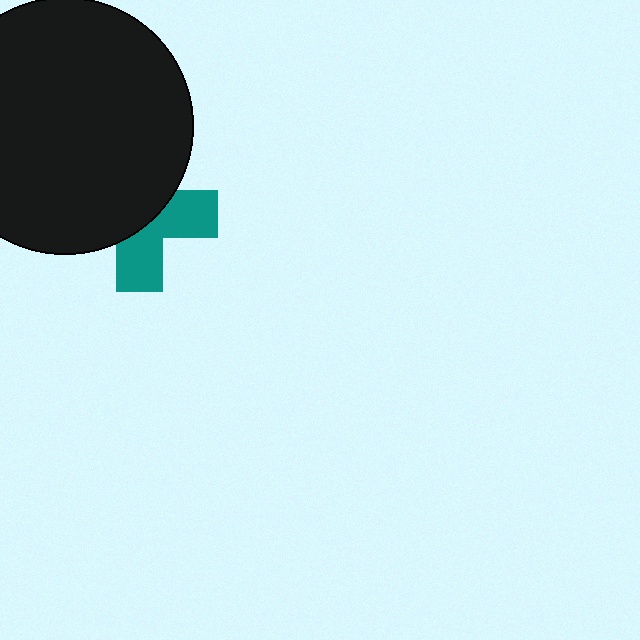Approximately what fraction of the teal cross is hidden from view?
Roughly 57% of the teal cross is hidden behind the black circle.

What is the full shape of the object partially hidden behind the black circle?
The partially hidden object is a teal cross.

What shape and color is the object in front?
The object in front is a black circle.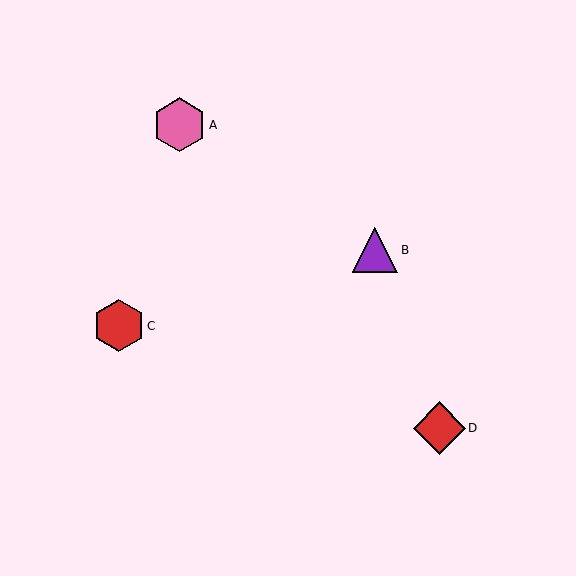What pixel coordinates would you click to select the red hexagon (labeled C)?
Click at (119, 326) to select the red hexagon C.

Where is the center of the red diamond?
The center of the red diamond is at (439, 428).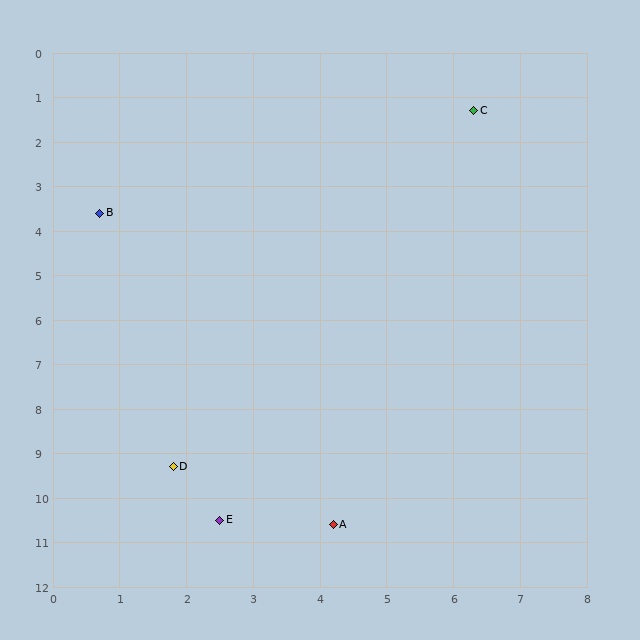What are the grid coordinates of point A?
Point A is at approximately (4.2, 10.6).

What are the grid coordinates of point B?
Point B is at approximately (0.7, 3.6).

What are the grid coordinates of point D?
Point D is at approximately (1.8, 9.3).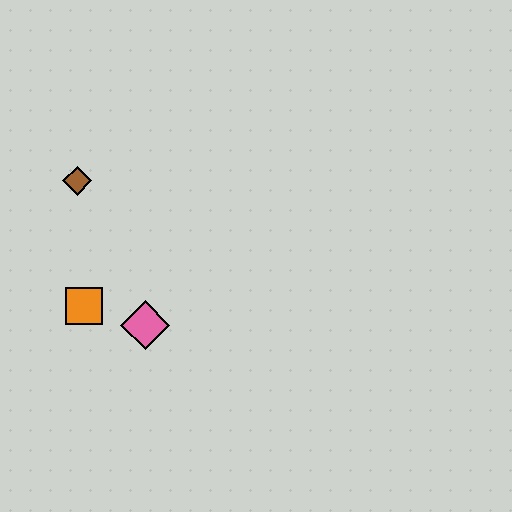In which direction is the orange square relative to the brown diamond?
The orange square is below the brown diamond.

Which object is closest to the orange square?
The pink diamond is closest to the orange square.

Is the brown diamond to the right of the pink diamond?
No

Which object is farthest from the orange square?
The brown diamond is farthest from the orange square.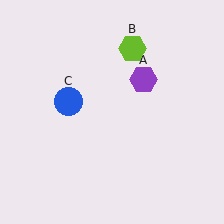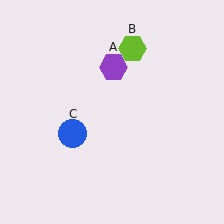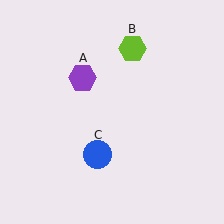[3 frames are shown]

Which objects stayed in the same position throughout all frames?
Lime hexagon (object B) remained stationary.